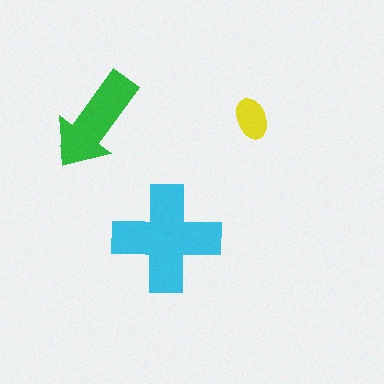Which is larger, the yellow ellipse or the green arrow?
The green arrow.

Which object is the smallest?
The yellow ellipse.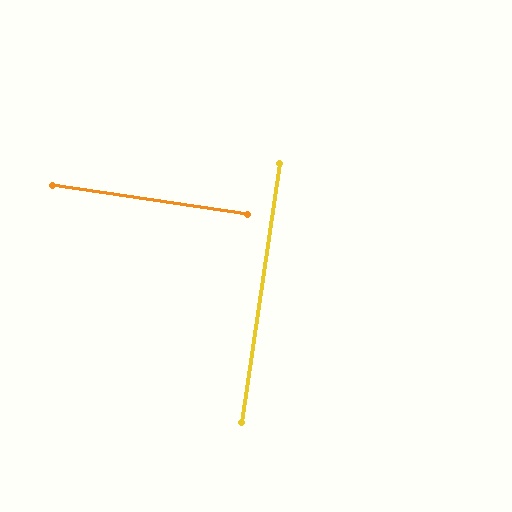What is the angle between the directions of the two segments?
Approximately 90 degrees.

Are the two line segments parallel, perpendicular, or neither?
Perpendicular — they meet at approximately 90°.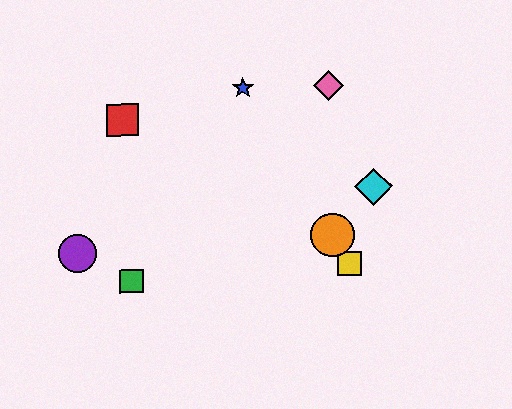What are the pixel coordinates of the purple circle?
The purple circle is at (78, 253).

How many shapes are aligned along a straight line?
3 shapes (the blue star, the yellow square, the orange circle) are aligned along a straight line.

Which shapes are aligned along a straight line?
The blue star, the yellow square, the orange circle are aligned along a straight line.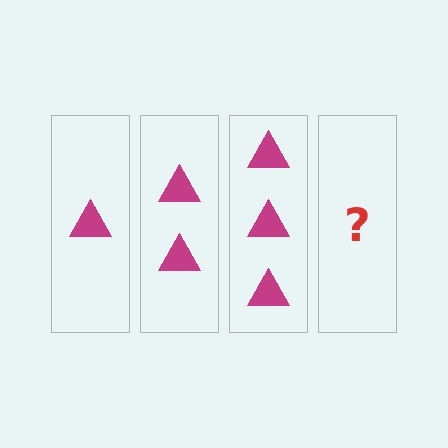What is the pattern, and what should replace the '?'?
The pattern is that each step adds one more triangle. The '?' should be 4 triangles.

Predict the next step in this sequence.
The next step is 4 triangles.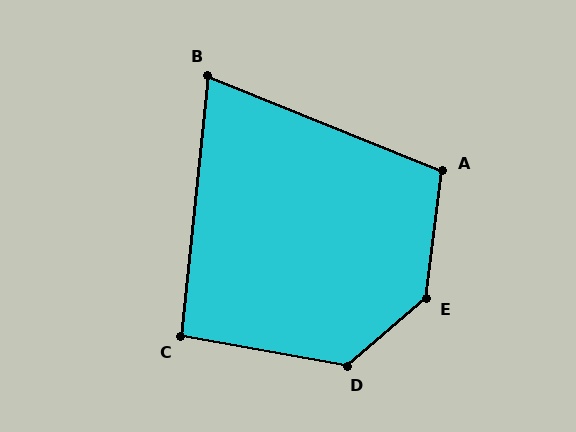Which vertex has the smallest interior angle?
B, at approximately 74 degrees.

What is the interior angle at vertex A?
Approximately 105 degrees (obtuse).